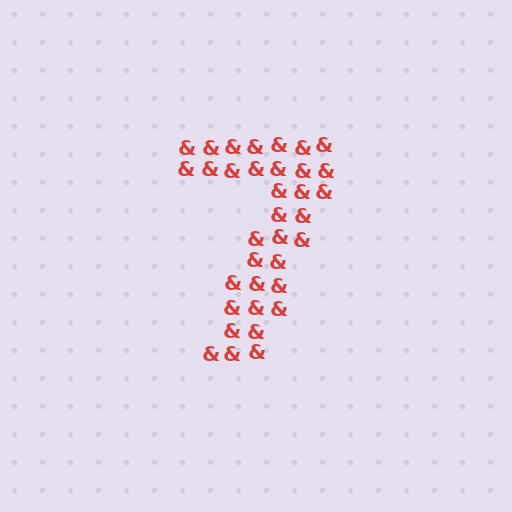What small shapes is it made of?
It is made of small ampersands.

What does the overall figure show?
The overall figure shows the digit 7.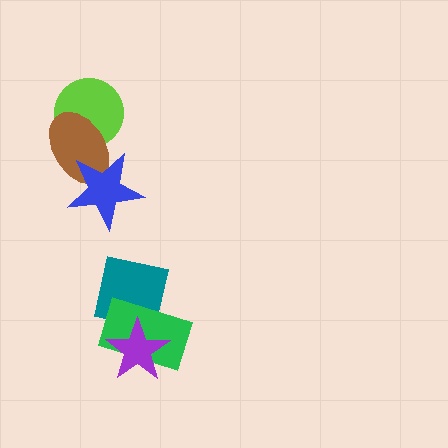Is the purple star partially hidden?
No, no other shape covers it.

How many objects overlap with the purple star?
2 objects overlap with the purple star.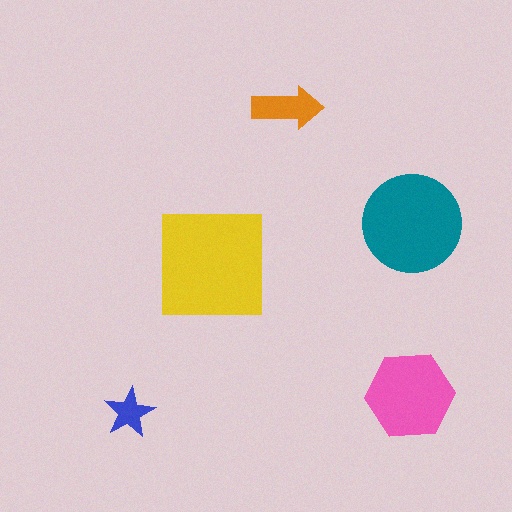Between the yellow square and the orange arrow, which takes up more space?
The yellow square.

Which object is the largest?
The yellow square.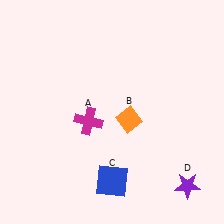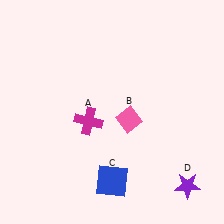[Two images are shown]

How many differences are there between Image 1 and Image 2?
There is 1 difference between the two images.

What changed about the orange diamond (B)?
In Image 1, B is orange. In Image 2, it changed to pink.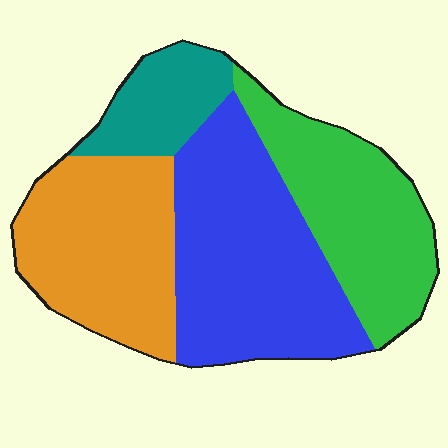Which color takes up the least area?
Teal, at roughly 10%.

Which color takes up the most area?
Blue, at roughly 35%.